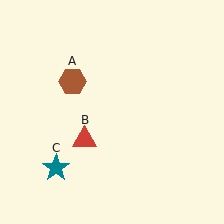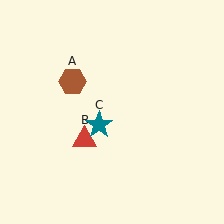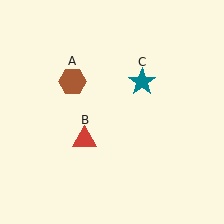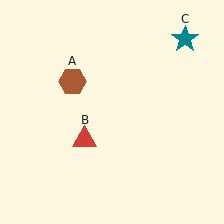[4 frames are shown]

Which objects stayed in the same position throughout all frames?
Brown hexagon (object A) and red triangle (object B) remained stationary.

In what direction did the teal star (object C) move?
The teal star (object C) moved up and to the right.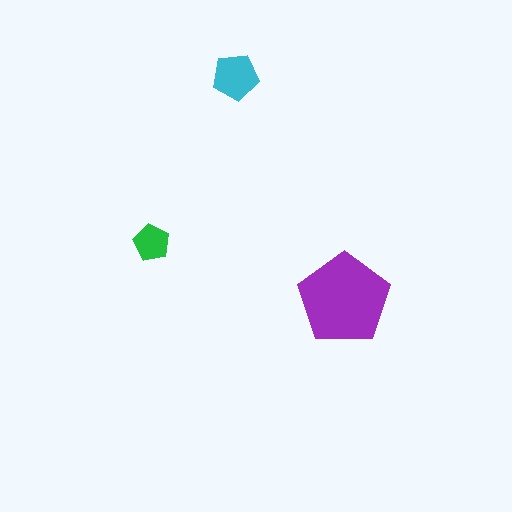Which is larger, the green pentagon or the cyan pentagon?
The cyan one.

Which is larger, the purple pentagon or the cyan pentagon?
The purple one.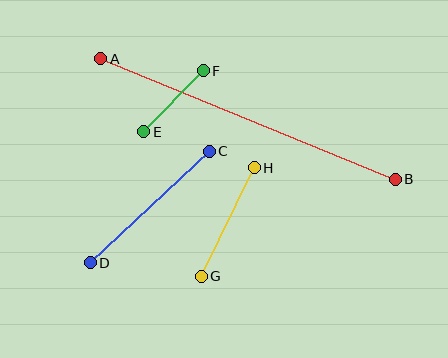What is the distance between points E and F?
The distance is approximately 86 pixels.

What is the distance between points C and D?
The distance is approximately 163 pixels.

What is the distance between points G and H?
The distance is approximately 121 pixels.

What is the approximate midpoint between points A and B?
The midpoint is at approximately (248, 119) pixels.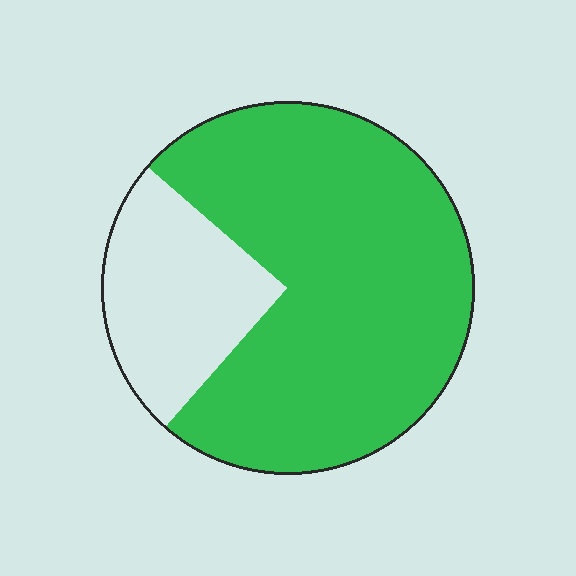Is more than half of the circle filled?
Yes.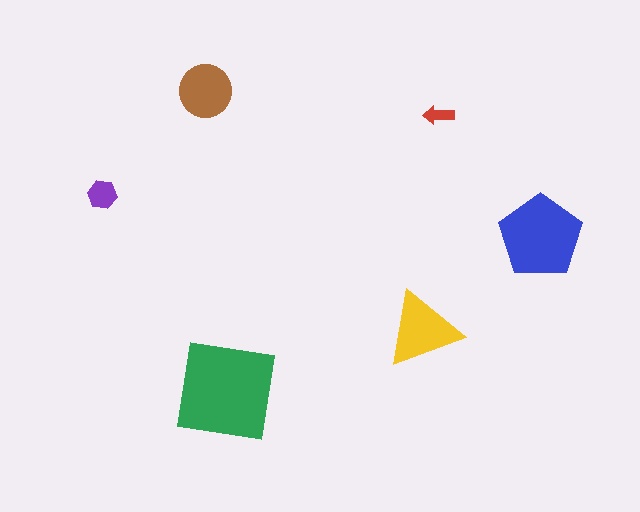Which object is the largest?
The green square.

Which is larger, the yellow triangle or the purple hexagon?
The yellow triangle.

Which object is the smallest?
The red arrow.